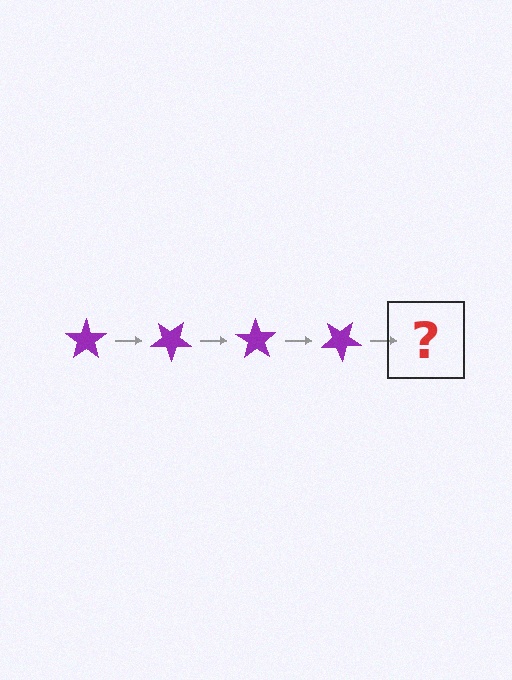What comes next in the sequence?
The next element should be a purple star rotated 140 degrees.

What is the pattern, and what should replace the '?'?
The pattern is that the star rotates 35 degrees each step. The '?' should be a purple star rotated 140 degrees.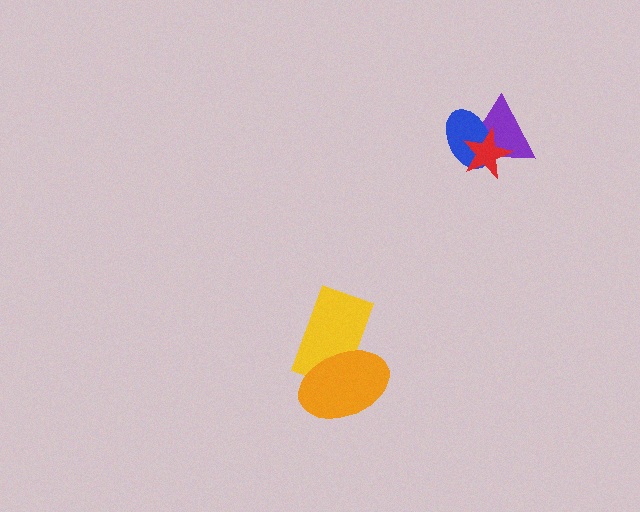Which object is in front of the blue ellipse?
The red star is in front of the blue ellipse.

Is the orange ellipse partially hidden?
No, no other shape covers it.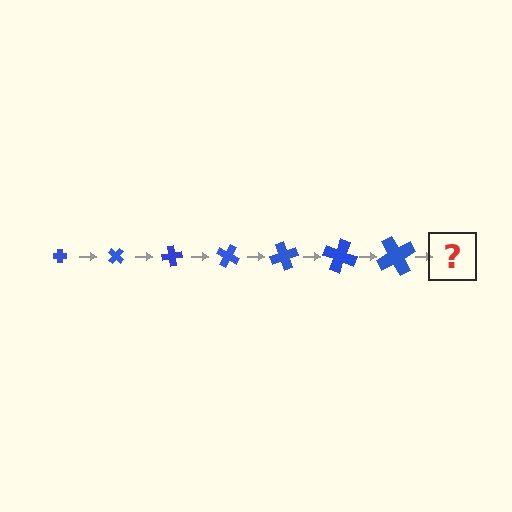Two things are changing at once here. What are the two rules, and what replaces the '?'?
The two rules are that the cross grows larger each step and it rotates 40 degrees each step. The '?' should be a cross, larger than the previous one and rotated 280 degrees from the start.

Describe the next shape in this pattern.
It should be a cross, larger than the previous one and rotated 280 degrees from the start.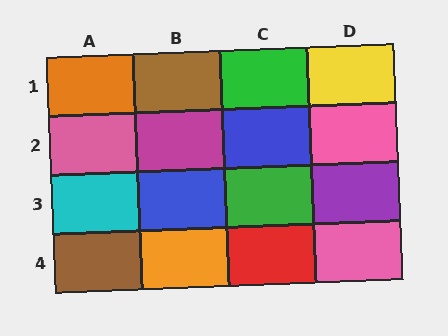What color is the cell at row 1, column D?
Yellow.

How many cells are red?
1 cell is red.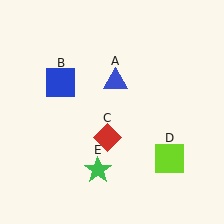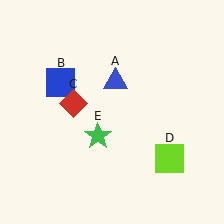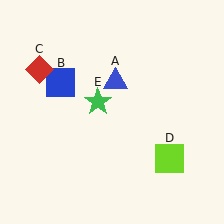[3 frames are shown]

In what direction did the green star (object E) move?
The green star (object E) moved up.